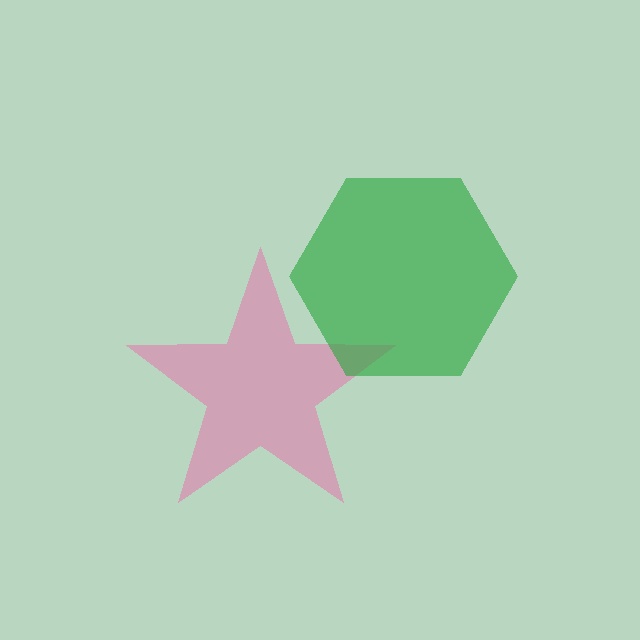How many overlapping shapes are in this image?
There are 2 overlapping shapes in the image.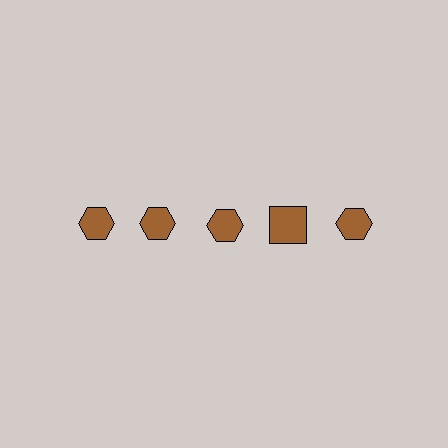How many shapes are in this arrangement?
There are 5 shapes arranged in a grid pattern.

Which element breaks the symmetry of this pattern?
The brown square in the top row, second from right column breaks the symmetry. All other shapes are brown hexagons.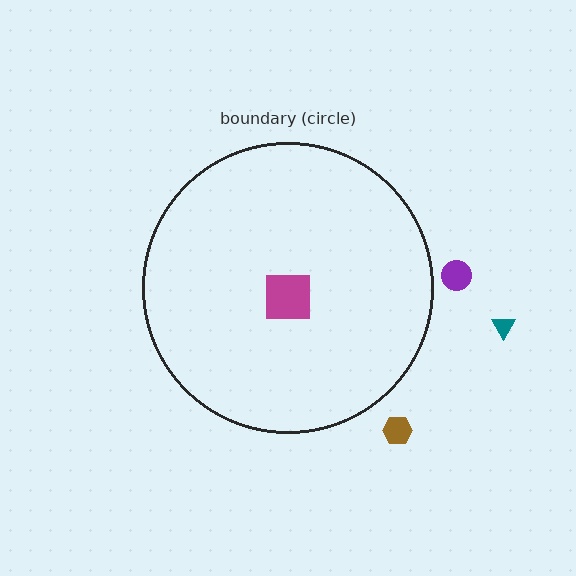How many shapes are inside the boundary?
1 inside, 3 outside.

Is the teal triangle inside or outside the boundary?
Outside.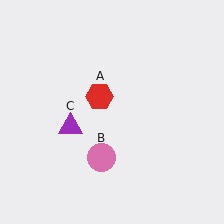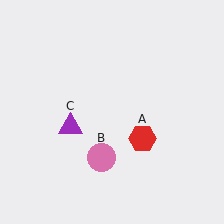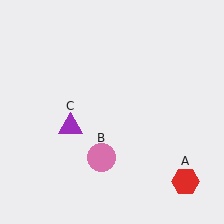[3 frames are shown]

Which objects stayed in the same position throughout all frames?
Pink circle (object B) and purple triangle (object C) remained stationary.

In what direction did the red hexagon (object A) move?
The red hexagon (object A) moved down and to the right.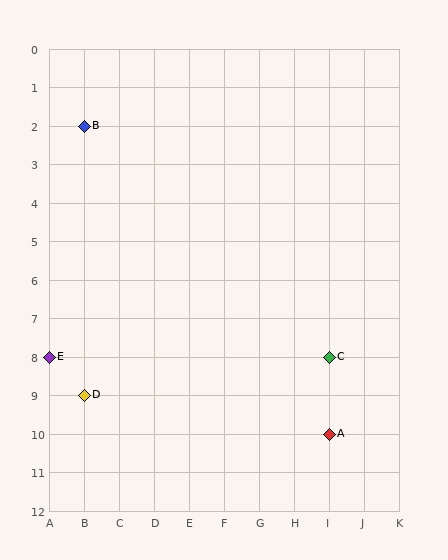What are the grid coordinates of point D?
Point D is at grid coordinates (B, 9).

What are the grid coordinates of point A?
Point A is at grid coordinates (I, 10).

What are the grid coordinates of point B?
Point B is at grid coordinates (B, 2).